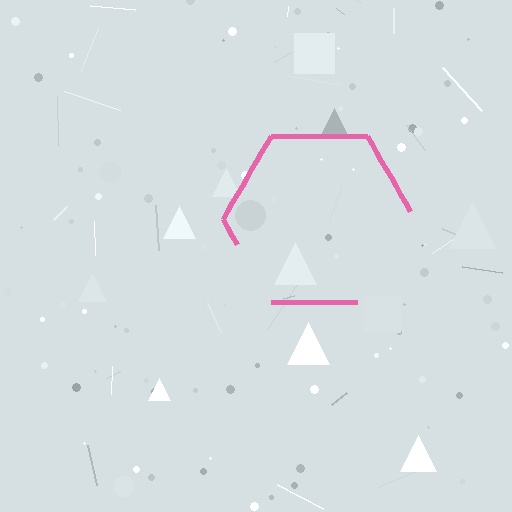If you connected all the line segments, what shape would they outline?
They would outline a hexagon.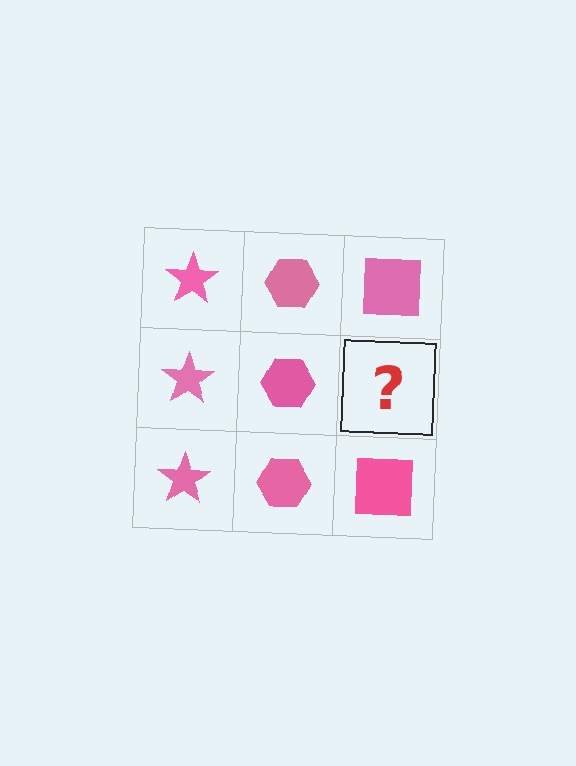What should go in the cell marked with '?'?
The missing cell should contain a pink square.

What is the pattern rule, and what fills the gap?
The rule is that each column has a consistent shape. The gap should be filled with a pink square.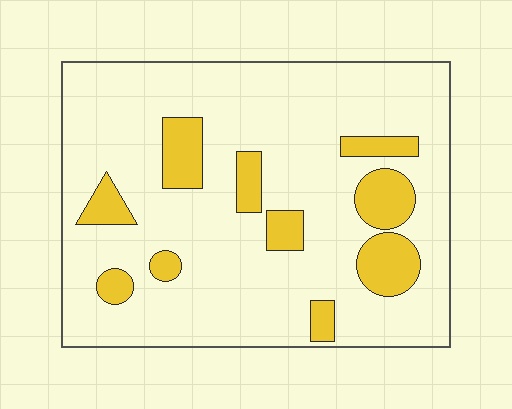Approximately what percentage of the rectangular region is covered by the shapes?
Approximately 15%.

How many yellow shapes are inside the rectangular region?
10.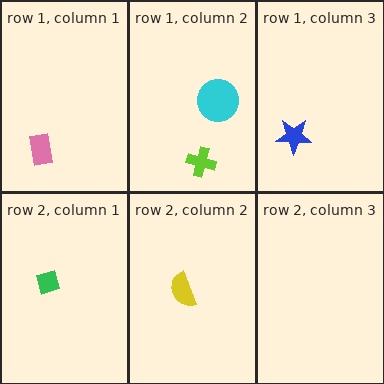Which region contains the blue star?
The row 1, column 3 region.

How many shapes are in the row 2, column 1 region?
1.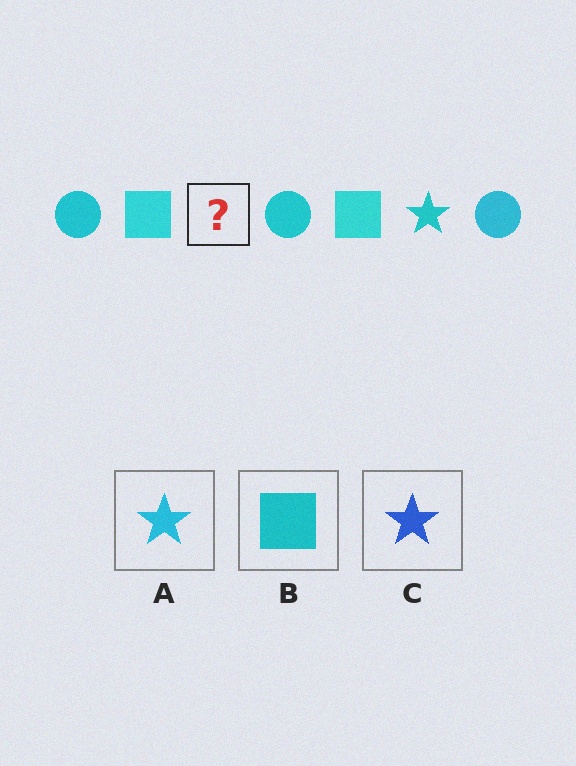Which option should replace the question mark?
Option A.